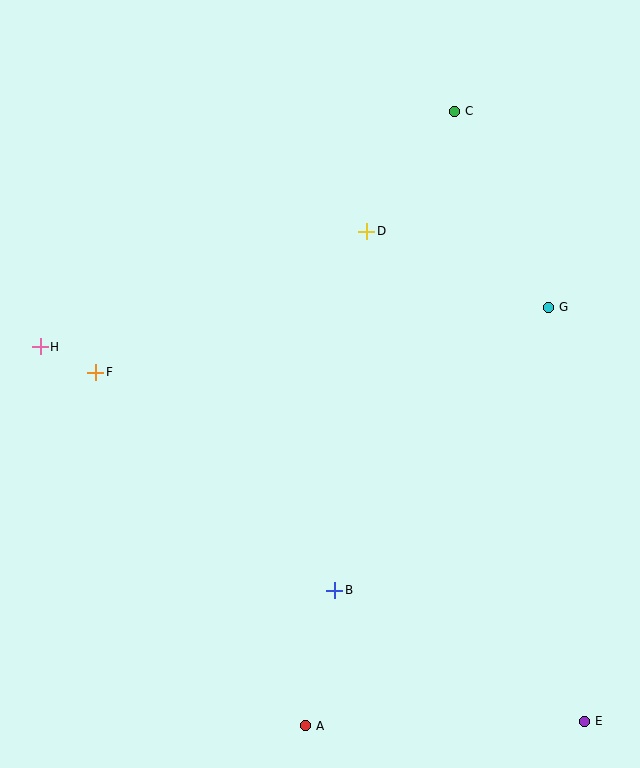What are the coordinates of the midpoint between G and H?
The midpoint between G and H is at (294, 327).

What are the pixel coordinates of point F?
Point F is at (96, 372).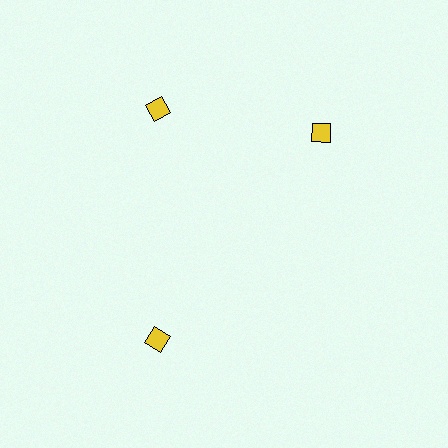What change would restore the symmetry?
The symmetry would be restored by rotating it back into even spacing with its neighbors so that all 3 diamonds sit at equal angles and equal distance from the center.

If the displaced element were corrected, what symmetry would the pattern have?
It would have 3-fold rotational symmetry — the pattern would map onto itself every 120 degrees.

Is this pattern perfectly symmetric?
No. The 3 yellow diamonds are arranged in a ring, but one element near the 3 o'clock position is rotated out of alignment along the ring, breaking the 3-fold rotational symmetry.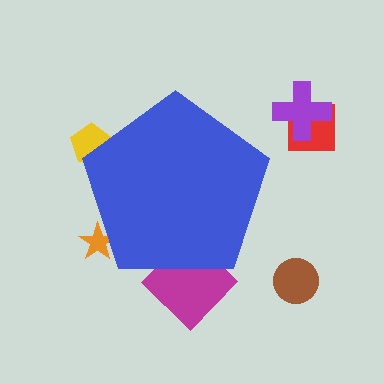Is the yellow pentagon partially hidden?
Yes, the yellow pentagon is partially hidden behind the blue pentagon.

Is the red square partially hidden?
No, the red square is fully visible.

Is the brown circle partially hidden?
No, the brown circle is fully visible.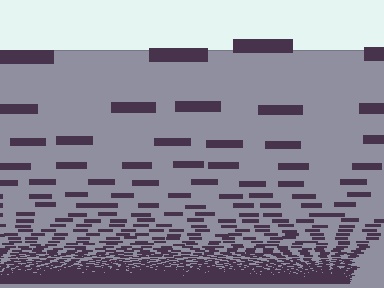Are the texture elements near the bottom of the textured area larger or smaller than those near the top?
Smaller. The gradient is inverted — elements near the bottom are smaller and denser.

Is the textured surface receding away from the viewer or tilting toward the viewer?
The surface appears to tilt toward the viewer. Texture elements get larger and sparser toward the top.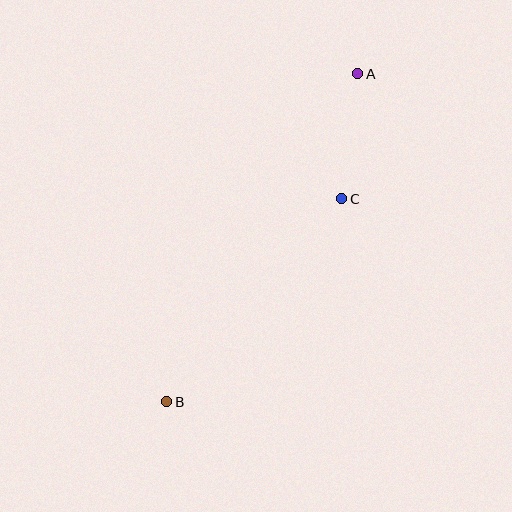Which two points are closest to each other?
Points A and C are closest to each other.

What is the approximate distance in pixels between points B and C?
The distance between B and C is approximately 268 pixels.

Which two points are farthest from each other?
Points A and B are farthest from each other.